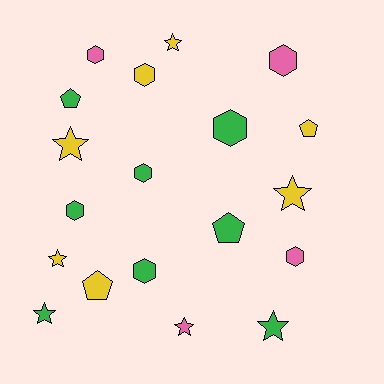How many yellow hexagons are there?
There is 1 yellow hexagon.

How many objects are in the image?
There are 19 objects.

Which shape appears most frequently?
Hexagon, with 8 objects.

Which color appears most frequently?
Green, with 8 objects.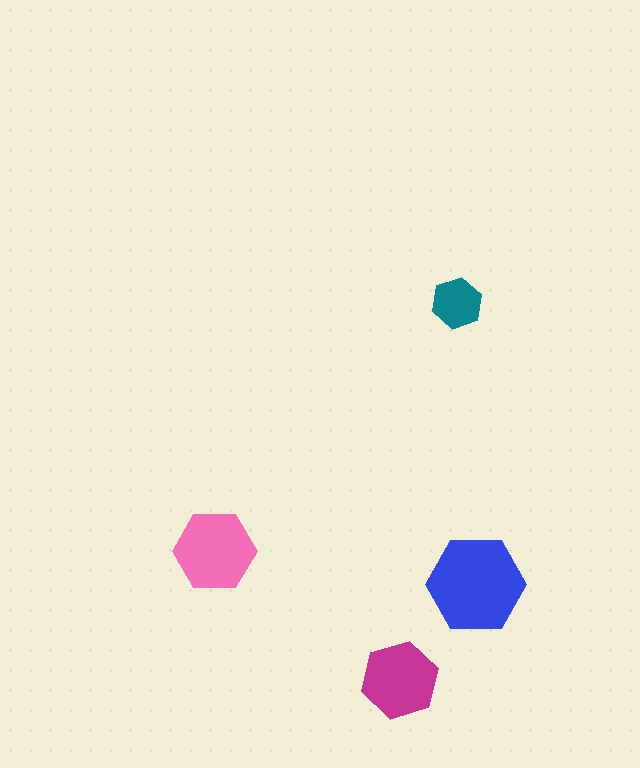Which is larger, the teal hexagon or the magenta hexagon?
The magenta one.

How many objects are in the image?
There are 4 objects in the image.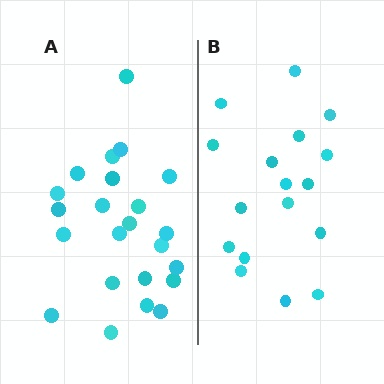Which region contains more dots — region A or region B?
Region A (the left region) has more dots.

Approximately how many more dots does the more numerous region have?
Region A has about 6 more dots than region B.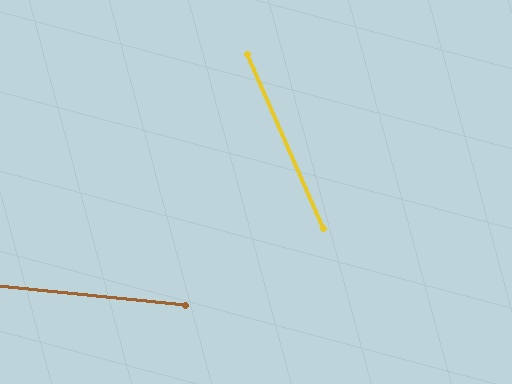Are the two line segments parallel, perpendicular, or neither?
Neither parallel nor perpendicular — they differ by about 61°.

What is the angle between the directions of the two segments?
Approximately 61 degrees.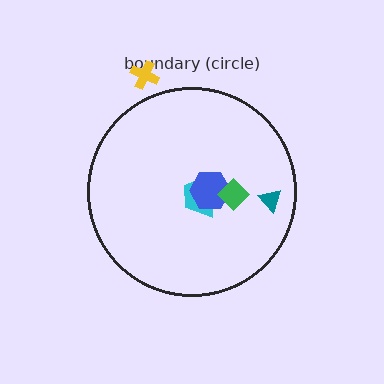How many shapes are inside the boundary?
4 inside, 1 outside.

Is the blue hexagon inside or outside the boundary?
Inside.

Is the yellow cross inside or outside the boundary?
Outside.